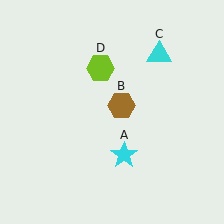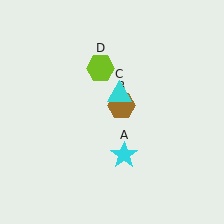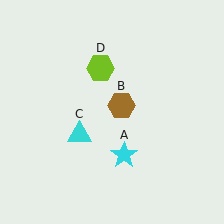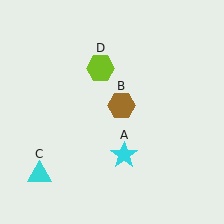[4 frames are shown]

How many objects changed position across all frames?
1 object changed position: cyan triangle (object C).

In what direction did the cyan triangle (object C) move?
The cyan triangle (object C) moved down and to the left.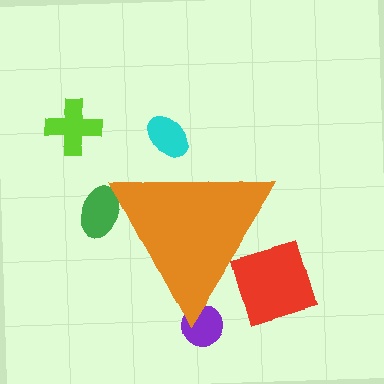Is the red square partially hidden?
Yes, the red square is partially hidden behind the orange triangle.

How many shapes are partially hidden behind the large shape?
4 shapes are partially hidden.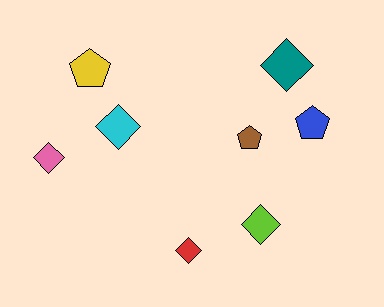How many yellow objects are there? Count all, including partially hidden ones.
There is 1 yellow object.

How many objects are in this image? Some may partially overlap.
There are 8 objects.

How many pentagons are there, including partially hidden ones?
There are 3 pentagons.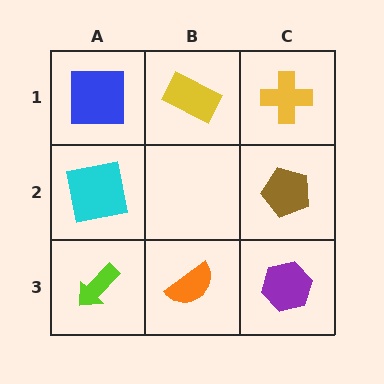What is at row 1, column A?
A blue square.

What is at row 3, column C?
A purple hexagon.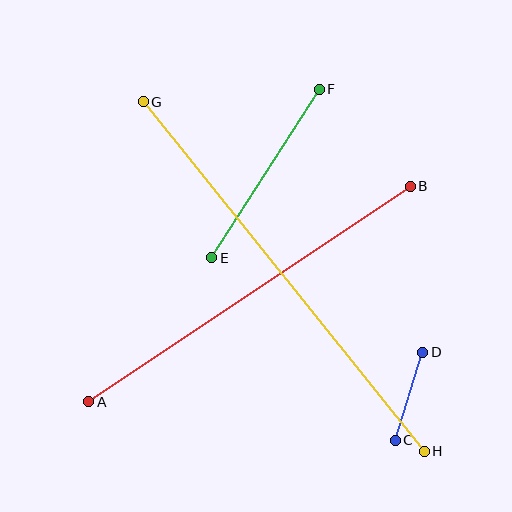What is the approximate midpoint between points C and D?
The midpoint is at approximately (409, 396) pixels.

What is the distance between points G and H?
The distance is approximately 448 pixels.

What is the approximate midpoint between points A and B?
The midpoint is at approximately (250, 294) pixels.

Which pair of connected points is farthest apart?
Points G and H are farthest apart.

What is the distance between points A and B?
The distance is approximately 387 pixels.